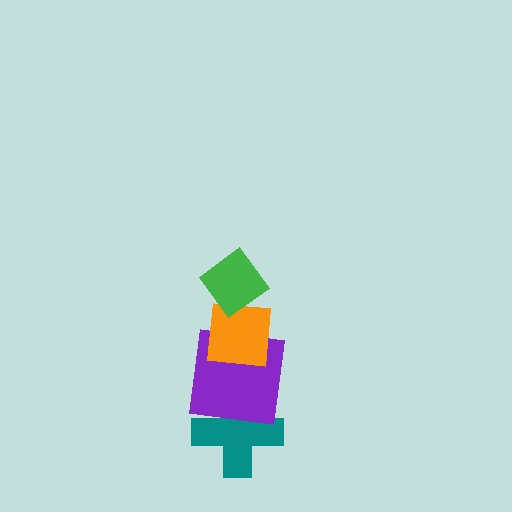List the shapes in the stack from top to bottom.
From top to bottom: the green diamond, the orange square, the purple square, the teal cross.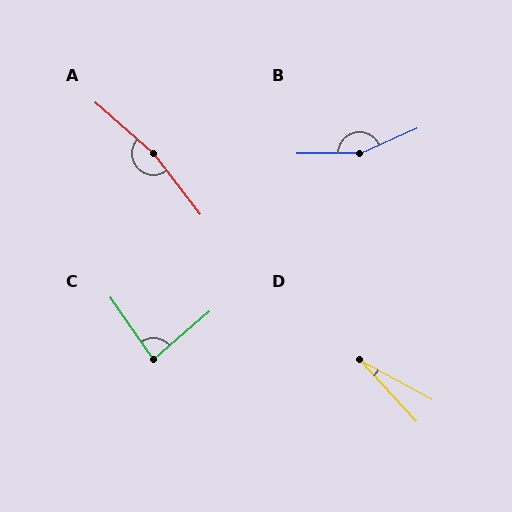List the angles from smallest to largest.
D (19°), C (84°), B (157°), A (169°).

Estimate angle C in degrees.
Approximately 84 degrees.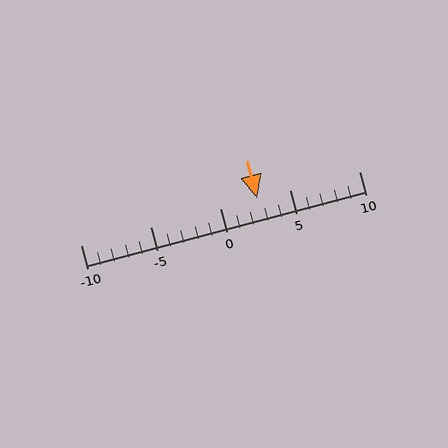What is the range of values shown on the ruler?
The ruler shows values from -10 to 10.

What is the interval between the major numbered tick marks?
The major tick marks are spaced 5 units apart.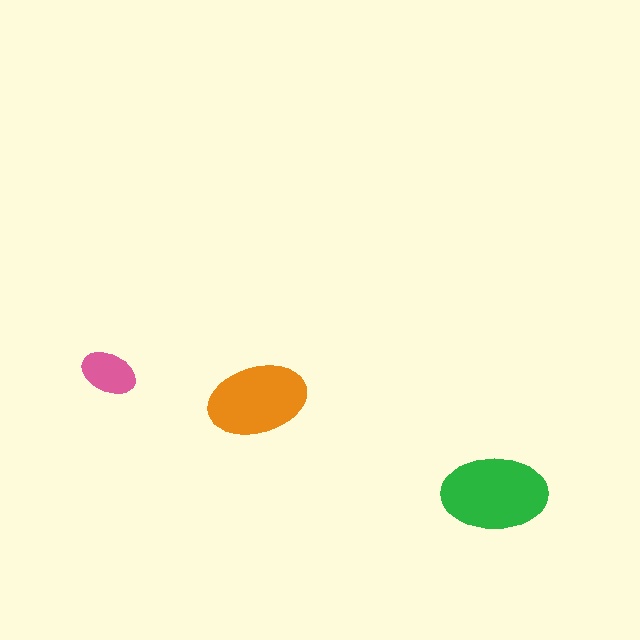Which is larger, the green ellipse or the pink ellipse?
The green one.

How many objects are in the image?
There are 3 objects in the image.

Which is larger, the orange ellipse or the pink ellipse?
The orange one.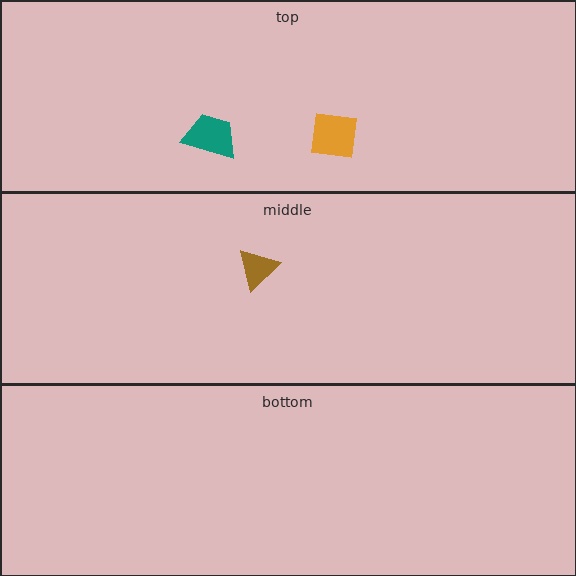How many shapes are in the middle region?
1.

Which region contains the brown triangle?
The middle region.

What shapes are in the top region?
The orange square, the teal trapezoid.